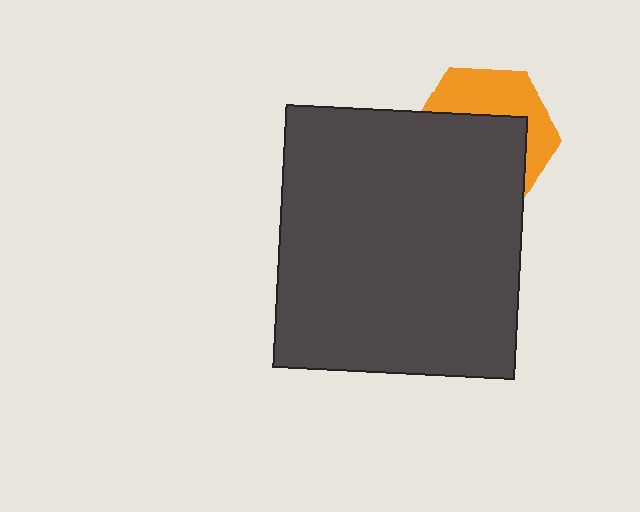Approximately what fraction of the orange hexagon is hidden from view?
Roughly 60% of the orange hexagon is hidden behind the dark gray rectangle.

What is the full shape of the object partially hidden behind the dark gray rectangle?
The partially hidden object is an orange hexagon.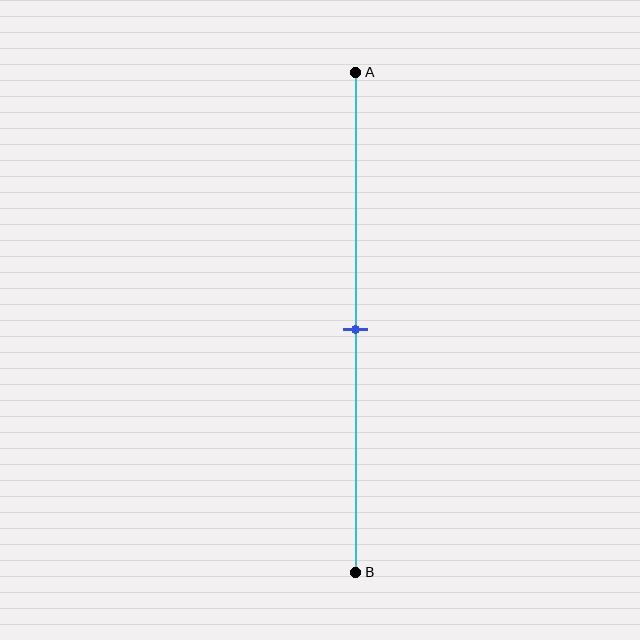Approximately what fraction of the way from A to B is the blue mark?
The blue mark is approximately 50% of the way from A to B.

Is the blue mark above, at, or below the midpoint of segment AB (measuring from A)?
The blue mark is approximately at the midpoint of segment AB.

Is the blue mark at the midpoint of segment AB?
Yes, the mark is approximately at the midpoint.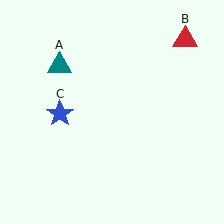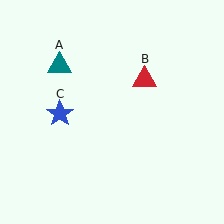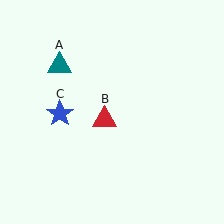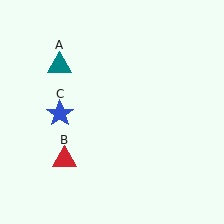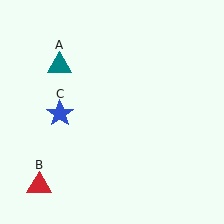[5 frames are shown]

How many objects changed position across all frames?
1 object changed position: red triangle (object B).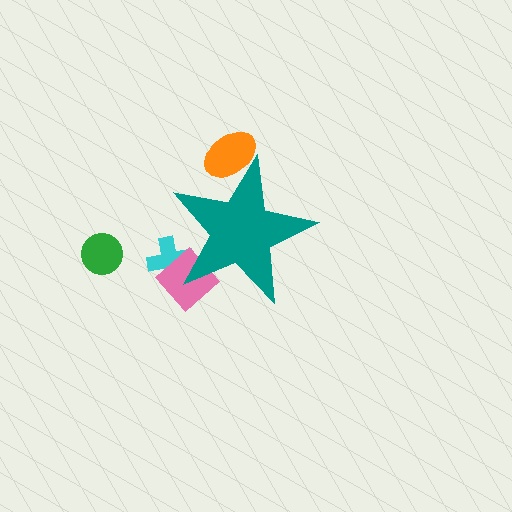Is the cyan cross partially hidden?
Yes, the cyan cross is partially hidden behind the teal star.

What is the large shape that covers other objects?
A teal star.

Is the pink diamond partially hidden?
Yes, the pink diamond is partially hidden behind the teal star.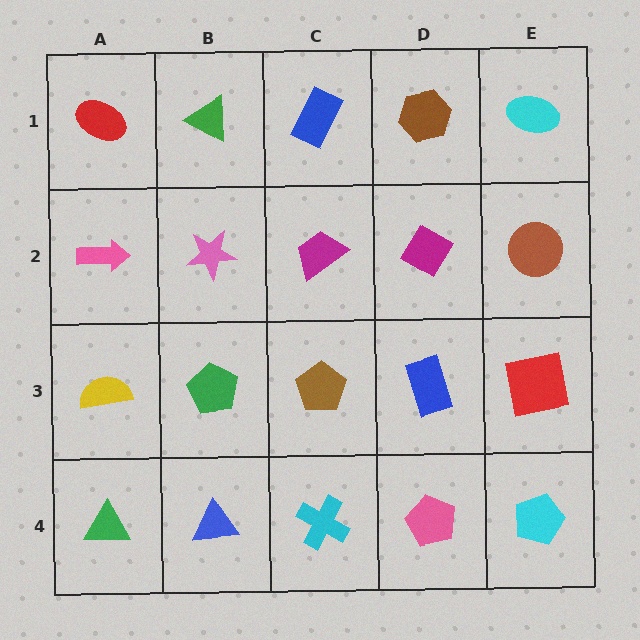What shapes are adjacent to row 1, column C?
A magenta trapezoid (row 2, column C), a green triangle (row 1, column B), a brown hexagon (row 1, column D).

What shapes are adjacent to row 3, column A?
A pink arrow (row 2, column A), a green triangle (row 4, column A), a green pentagon (row 3, column B).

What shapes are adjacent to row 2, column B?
A green triangle (row 1, column B), a green pentagon (row 3, column B), a pink arrow (row 2, column A), a magenta trapezoid (row 2, column C).